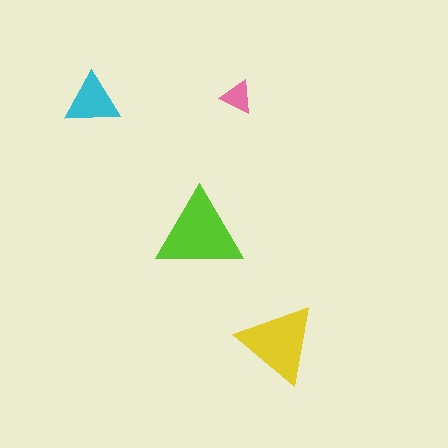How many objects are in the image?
There are 4 objects in the image.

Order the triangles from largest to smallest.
the lime one, the yellow one, the cyan one, the pink one.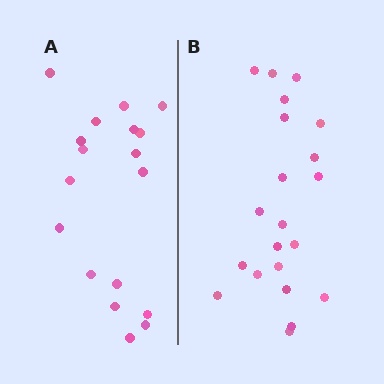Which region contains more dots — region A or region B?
Region B (the right region) has more dots.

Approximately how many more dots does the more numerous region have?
Region B has just a few more — roughly 2 or 3 more dots than region A.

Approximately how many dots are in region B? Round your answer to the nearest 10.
About 20 dots. (The exact count is 21, which rounds to 20.)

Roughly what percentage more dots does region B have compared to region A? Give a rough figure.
About 15% more.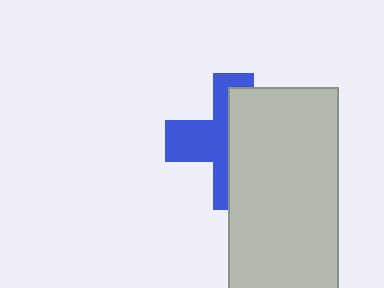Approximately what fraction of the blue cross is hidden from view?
Roughly 55% of the blue cross is hidden behind the light gray rectangle.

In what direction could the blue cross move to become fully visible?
The blue cross could move left. That would shift it out from behind the light gray rectangle entirely.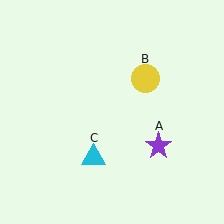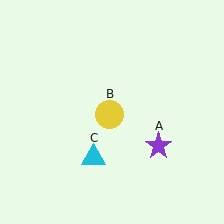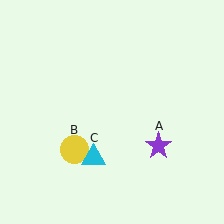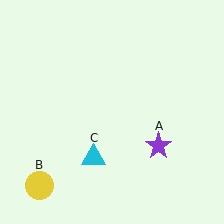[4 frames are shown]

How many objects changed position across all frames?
1 object changed position: yellow circle (object B).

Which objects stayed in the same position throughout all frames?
Purple star (object A) and cyan triangle (object C) remained stationary.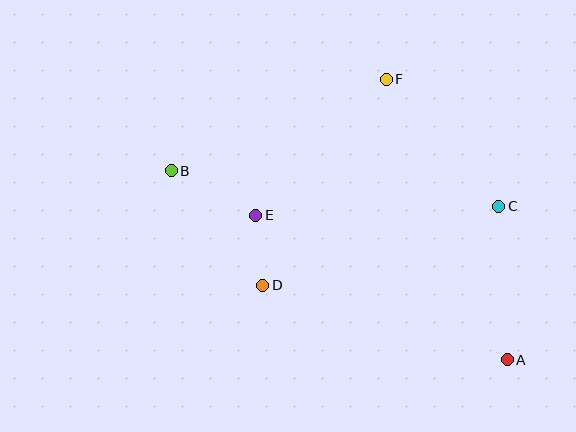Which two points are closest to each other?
Points D and E are closest to each other.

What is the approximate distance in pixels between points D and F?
The distance between D and F is approximately 240 pixels.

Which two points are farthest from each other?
Points A and B are farthest from each other.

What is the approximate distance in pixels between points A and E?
The distance between A and E is approximately 290 pixels.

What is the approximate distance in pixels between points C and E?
The distance between C and E is approximately 243 pixels.